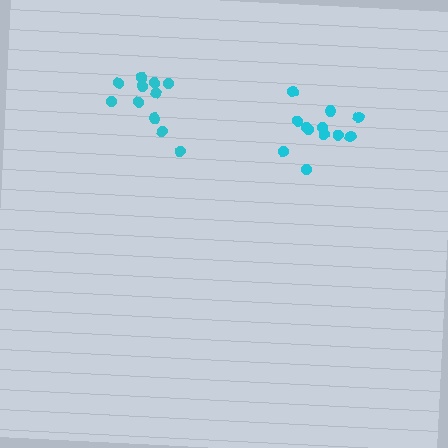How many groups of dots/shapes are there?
There are 2 groups.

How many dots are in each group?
Group 1: 12 dots, Group 2: 12 dots (24 total).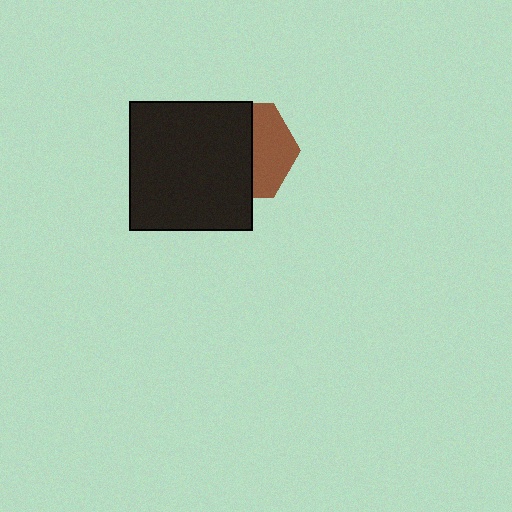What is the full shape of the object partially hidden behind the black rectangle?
The partially hidden object is a brown hexagon.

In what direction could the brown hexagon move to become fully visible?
The brown hexagon could move right. That would shift it out from behind the black rectangle entirely.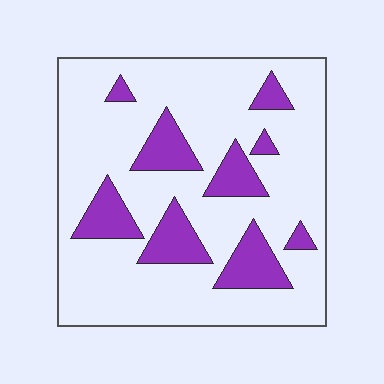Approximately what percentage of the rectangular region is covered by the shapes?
Approximately 20%.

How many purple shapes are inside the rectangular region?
9.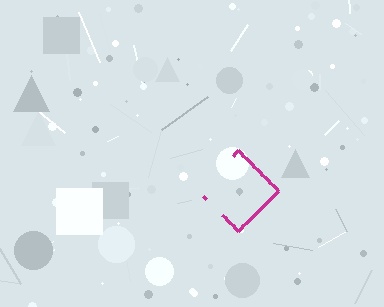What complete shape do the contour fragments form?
The contour fragments form a diamond.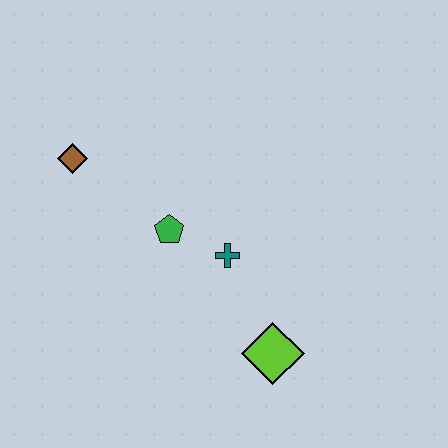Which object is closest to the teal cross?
The green pentagon is closest to the teal cross.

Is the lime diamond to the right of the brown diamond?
Yes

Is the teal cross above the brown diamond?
No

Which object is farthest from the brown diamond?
The lime diamond is farthest from the brown diamond.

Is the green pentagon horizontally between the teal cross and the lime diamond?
No